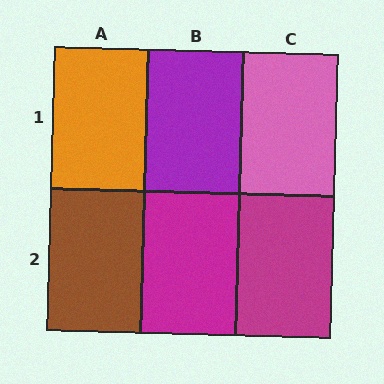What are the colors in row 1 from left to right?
Orange, purple, pink.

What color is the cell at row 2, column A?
Brown.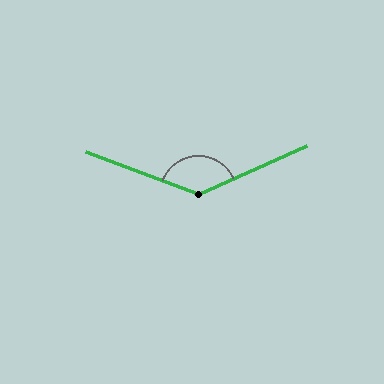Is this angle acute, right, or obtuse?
It is obtuse.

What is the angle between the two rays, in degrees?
Approximately 136 degrees.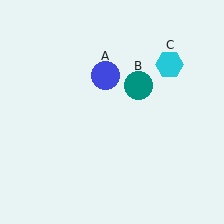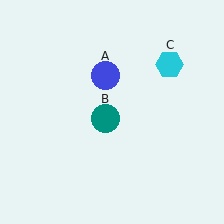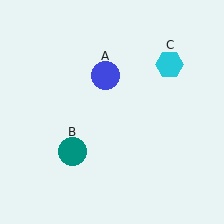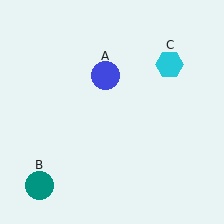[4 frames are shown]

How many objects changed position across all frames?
1 object changed position: teal circle (object B).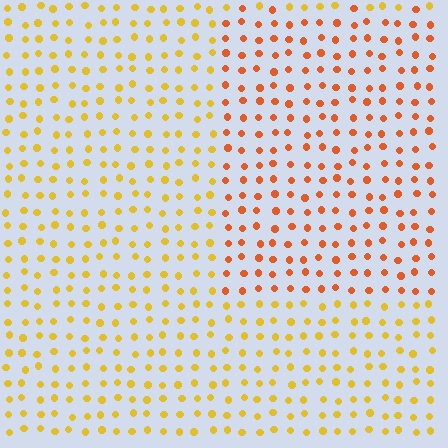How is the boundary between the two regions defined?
The boundary is defined purely by a slight shift in hue (about 33 degrees). Spacing, size, and orientation are identical on both sides.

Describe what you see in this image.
The image is filled with small yellow elements in a uniform arrangement. A rectangle-shaped region is visible where the elements are tinted to a slightly different hue, forming a subtle color boundary.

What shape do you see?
I see a rectangle.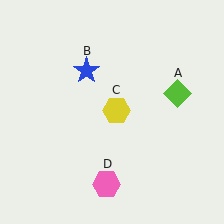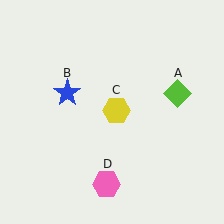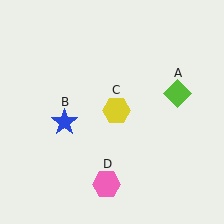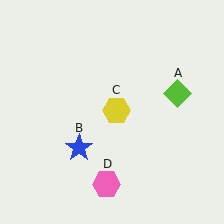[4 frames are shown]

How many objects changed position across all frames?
1 object changed position: blue star (object B).